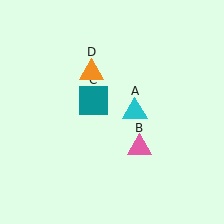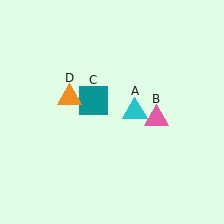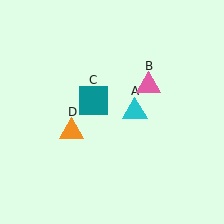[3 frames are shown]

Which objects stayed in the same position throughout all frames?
Cyan triangle (object A) and teal square (object C) remained stationary.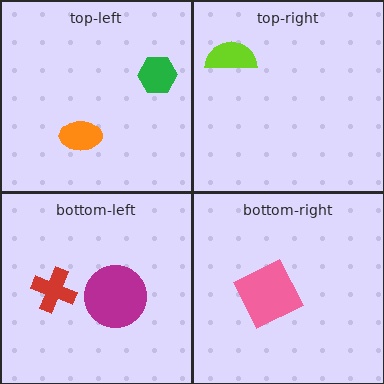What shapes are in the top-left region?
The green hexagon, the orange ellipse.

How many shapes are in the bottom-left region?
2.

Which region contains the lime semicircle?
The top-right region.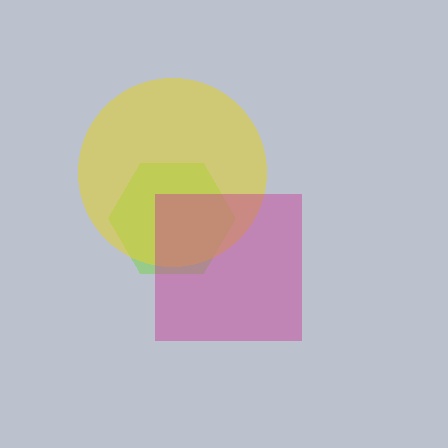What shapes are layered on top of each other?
The layered shapes are: a lime hexagon, a yellow circle, a magenta square.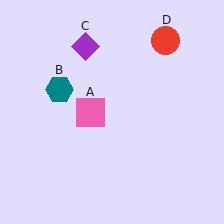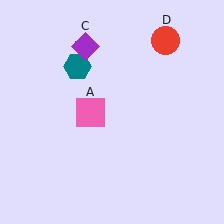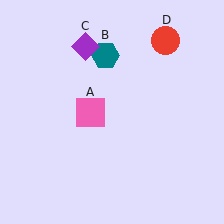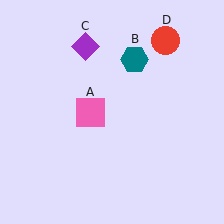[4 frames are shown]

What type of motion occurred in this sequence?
The teal hexagon (object B) rotated clockwise around the center of the scene.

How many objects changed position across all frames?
1 object changed position: teal hexagon (object B).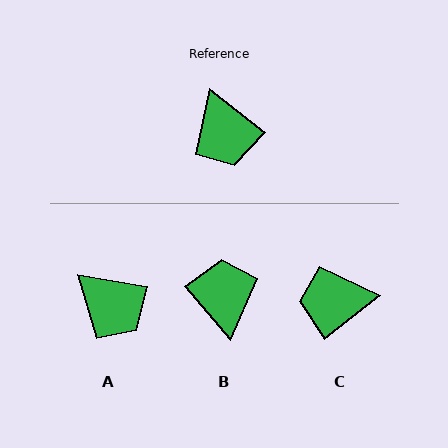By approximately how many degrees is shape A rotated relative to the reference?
Approximately 29 degrees counter-clockwise.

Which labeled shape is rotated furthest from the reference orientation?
B, about 168 degrees away.